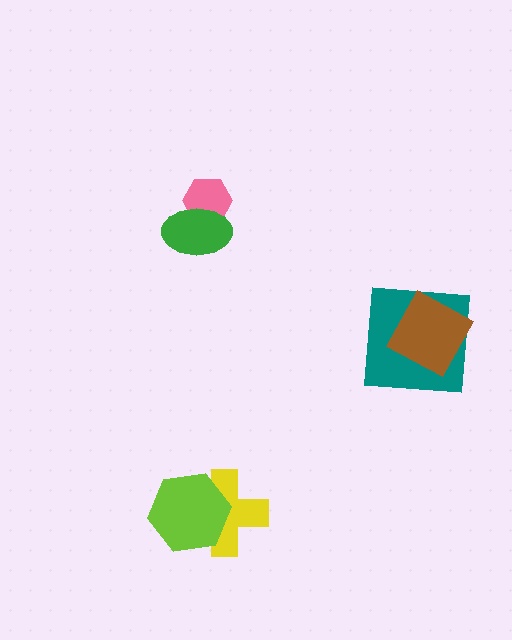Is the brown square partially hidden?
No, no other shape covers it.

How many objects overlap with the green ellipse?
1 object overlaps with the green ellipse.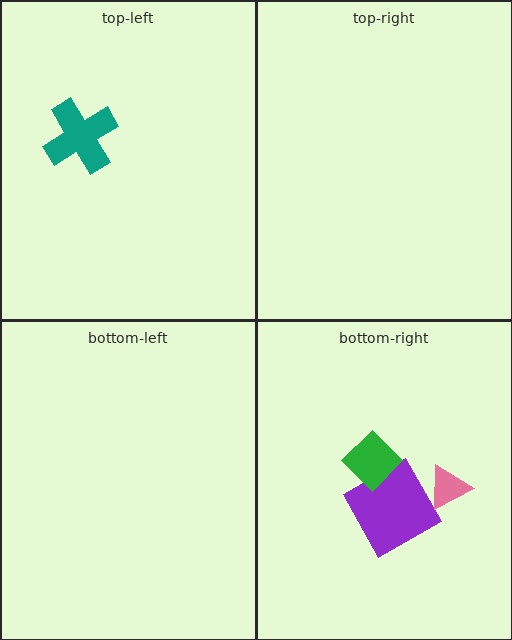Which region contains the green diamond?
The bottom-right region.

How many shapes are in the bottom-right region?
3.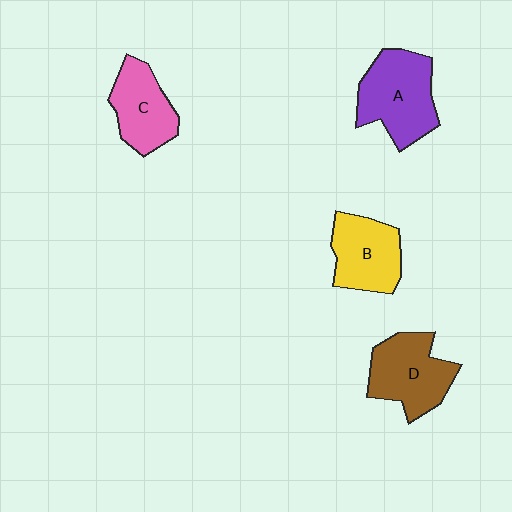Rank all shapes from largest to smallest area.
From largest to smallest: A (purple), D (brown), B (yellow), C (pink).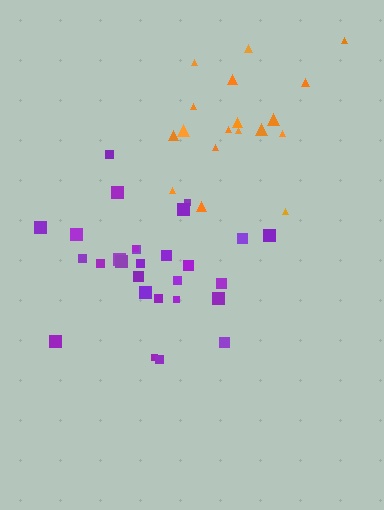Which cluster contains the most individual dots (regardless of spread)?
Purple (28).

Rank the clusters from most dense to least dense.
purple, orange.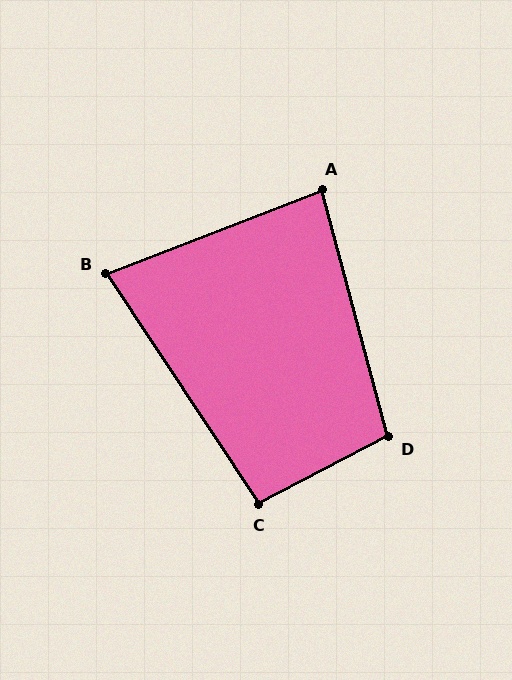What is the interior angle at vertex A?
Approximately 84 degrees (acute).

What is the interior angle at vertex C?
Approximately 96 degrees (obtuse).